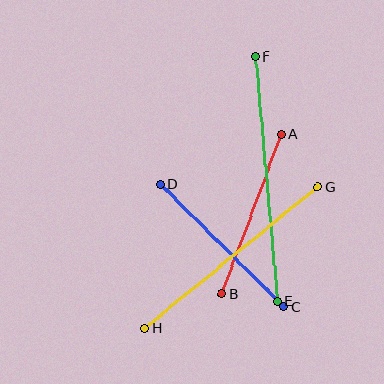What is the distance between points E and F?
The distance is approximately 246 pixels.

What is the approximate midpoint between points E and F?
The midpoint is at approximately (266, 179) pixels.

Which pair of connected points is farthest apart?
Points E and F are farthest apart.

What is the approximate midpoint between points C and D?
The midpoint is at approximately (222, 246) pixels.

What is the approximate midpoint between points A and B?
The midpoint is at approximately (251, 214) pixels.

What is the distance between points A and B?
The distance is approximately 170 pixels.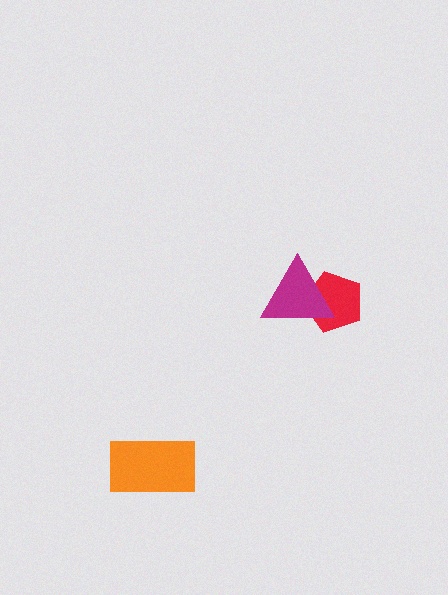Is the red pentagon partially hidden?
Yes, it is partially covered by another shape.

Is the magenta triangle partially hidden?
No, no other shape covers it.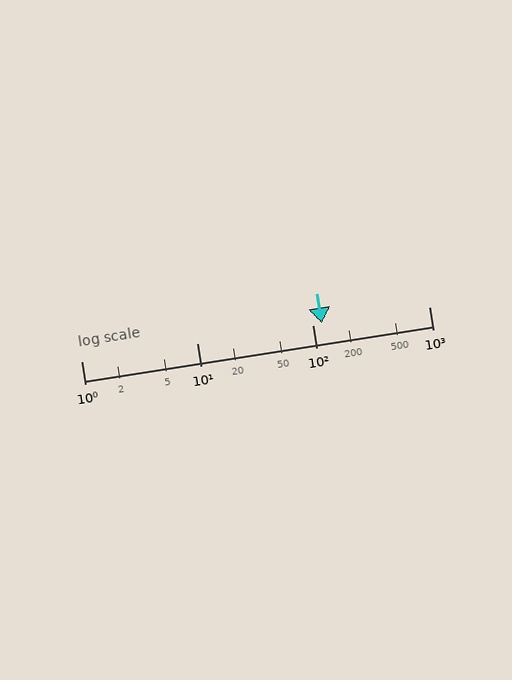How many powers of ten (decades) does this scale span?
The scale spans 3 decades, from 1 to 1000.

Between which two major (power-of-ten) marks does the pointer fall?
The pointer is between 100 and 1000.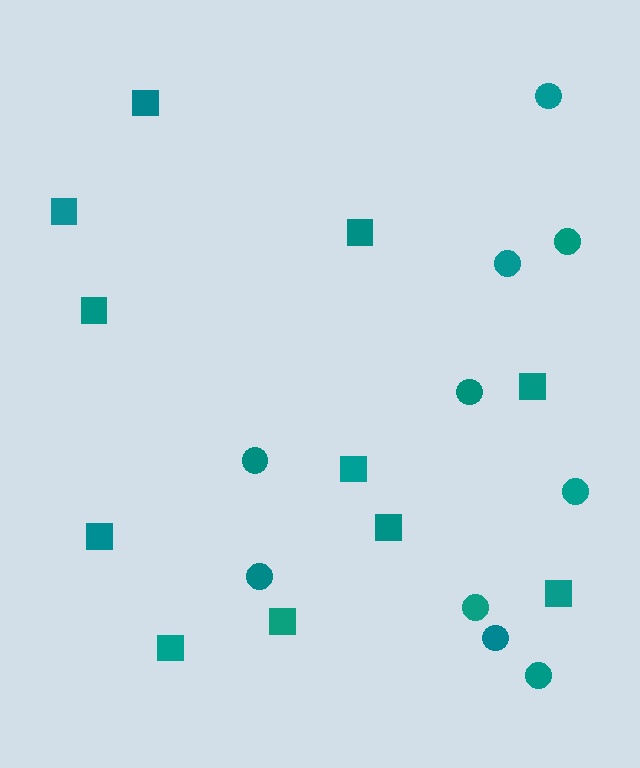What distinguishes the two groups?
There are 2 groups: one group of circles (10) and one group of squares (11).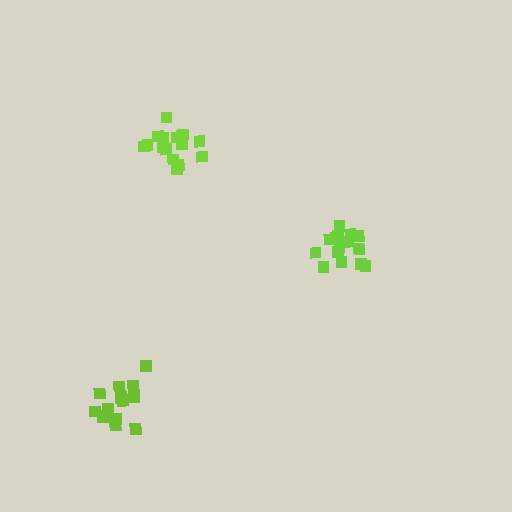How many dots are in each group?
Group 1: 16 dots, Group 2: 16 dots, Group 3: 14 dots (46 total).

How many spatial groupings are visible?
There are 3 spatial groupings.